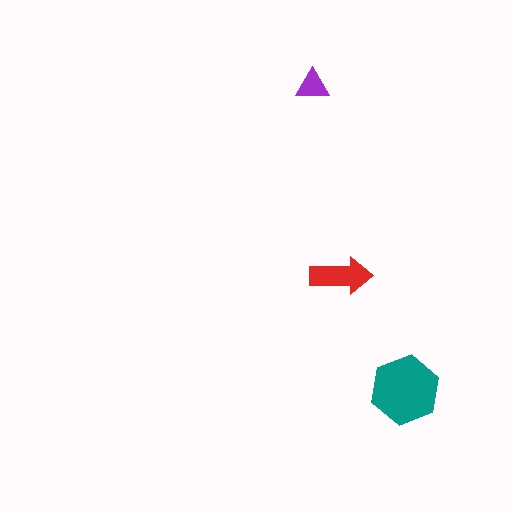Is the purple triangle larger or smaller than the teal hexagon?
Smaller.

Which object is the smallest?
The purple triangle.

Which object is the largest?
The teal hexagon.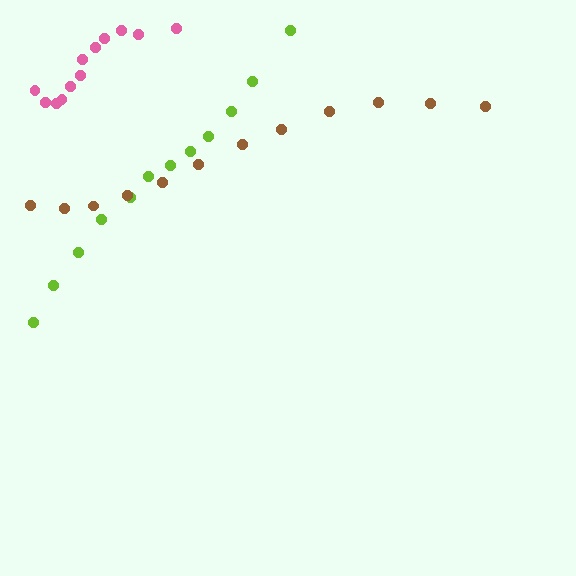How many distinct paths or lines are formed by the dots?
There are 3 distinct paths.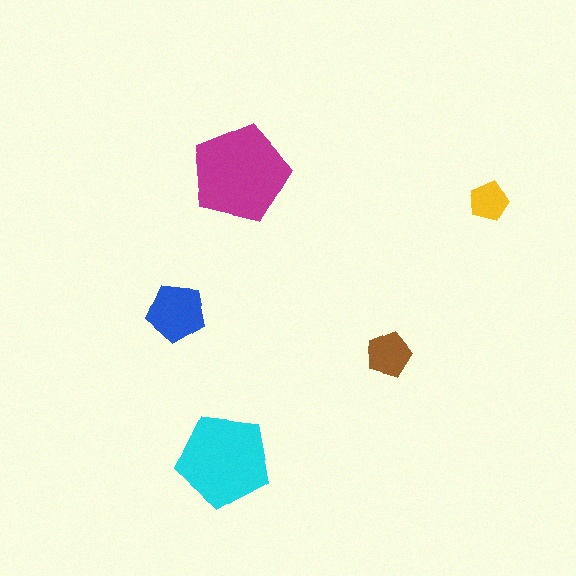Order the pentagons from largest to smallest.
the magenta one, the cyan one, the blue one, the brown one, the yellow one.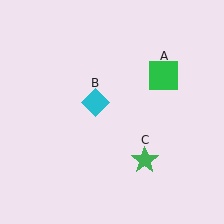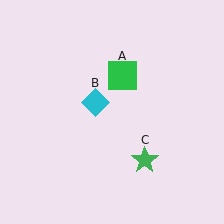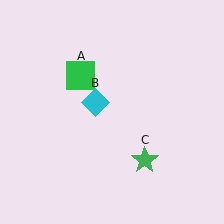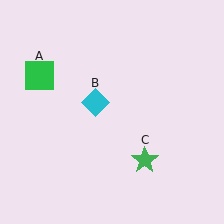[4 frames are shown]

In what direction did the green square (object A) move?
The green square (object A) moved left.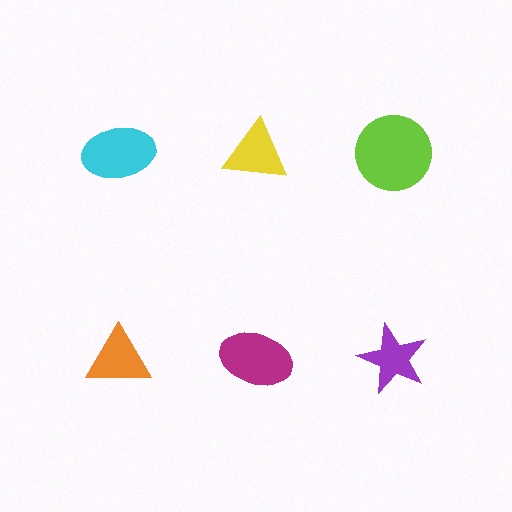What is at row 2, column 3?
A purple star.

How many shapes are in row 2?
3 shapes.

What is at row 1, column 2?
A yellow triangle.